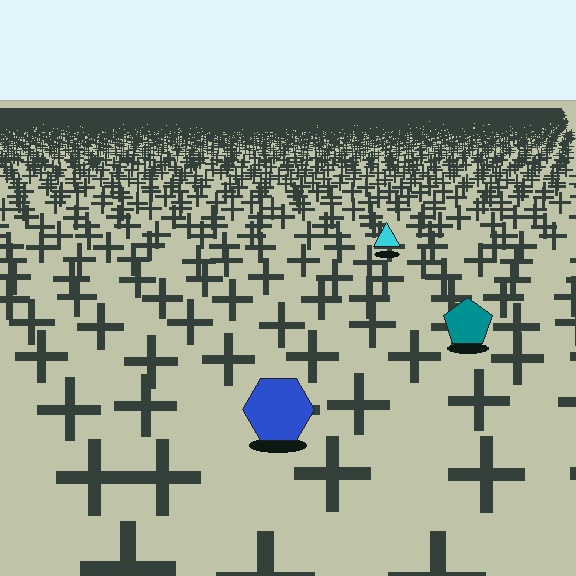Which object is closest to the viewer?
The blue hexagon is closest. The texture marks near it are larger and more spread out.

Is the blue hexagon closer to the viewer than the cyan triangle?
Yes. The blue hexagon is closer — you can tell from the texture gradient: the ground texture is coarser near it.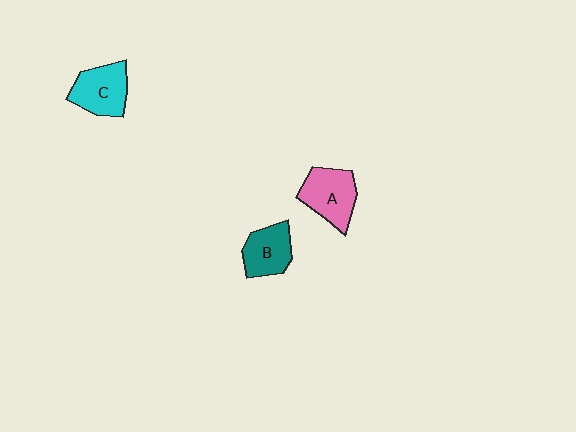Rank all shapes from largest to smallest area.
From largest to smallest: A (pink), C (cyan), B (teal).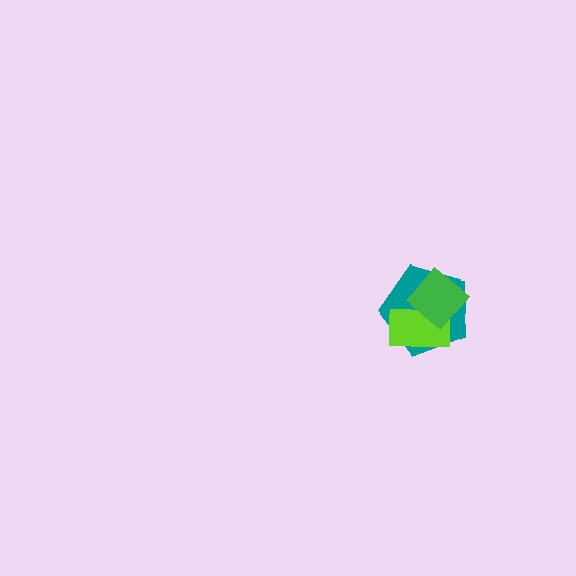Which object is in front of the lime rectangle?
The green diamond is in front of the lime rectangle.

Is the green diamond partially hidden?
No, no other shape covers it.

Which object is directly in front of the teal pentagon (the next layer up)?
The lime rectangle is directly in front of the teal pentagon.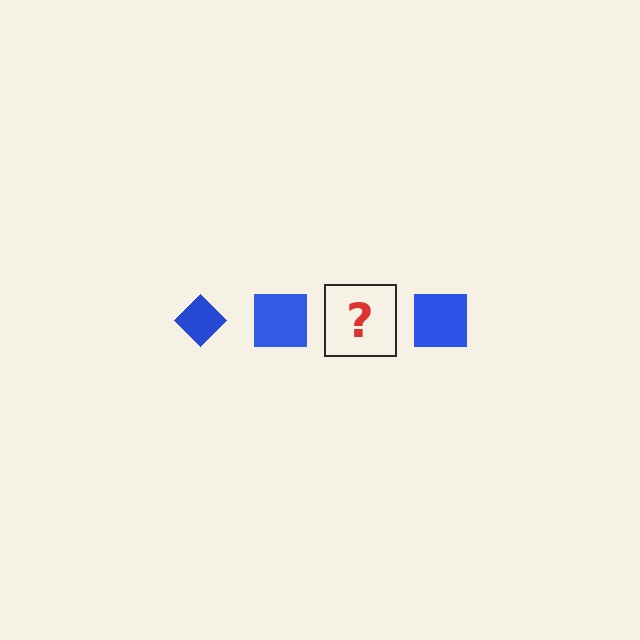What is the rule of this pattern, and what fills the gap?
The rule is that the pattern cycles through diamond, square shapes in blue. The gap should be filled with a blue diamond.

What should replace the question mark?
The question mark should be replaced with a blue diamond.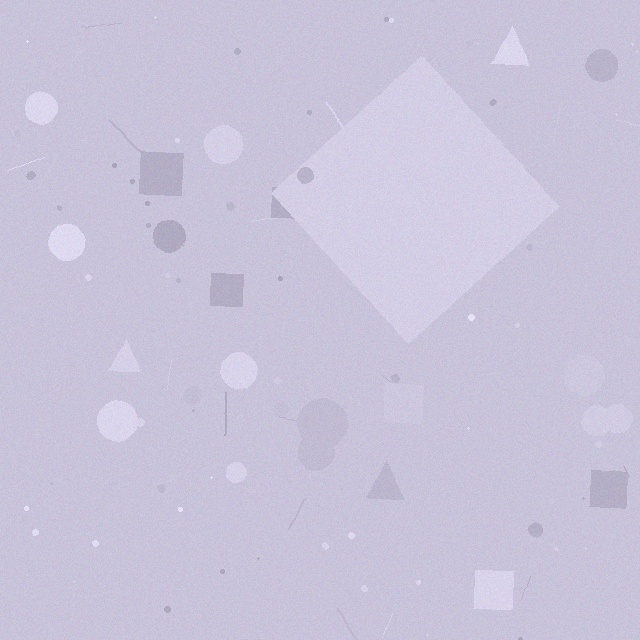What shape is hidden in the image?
A diamond is hidden in the image.